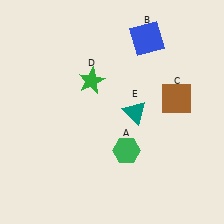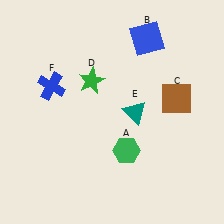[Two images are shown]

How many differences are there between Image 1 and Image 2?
There is 1 difference between the two images.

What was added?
A blue cross (F) was added in Image 2.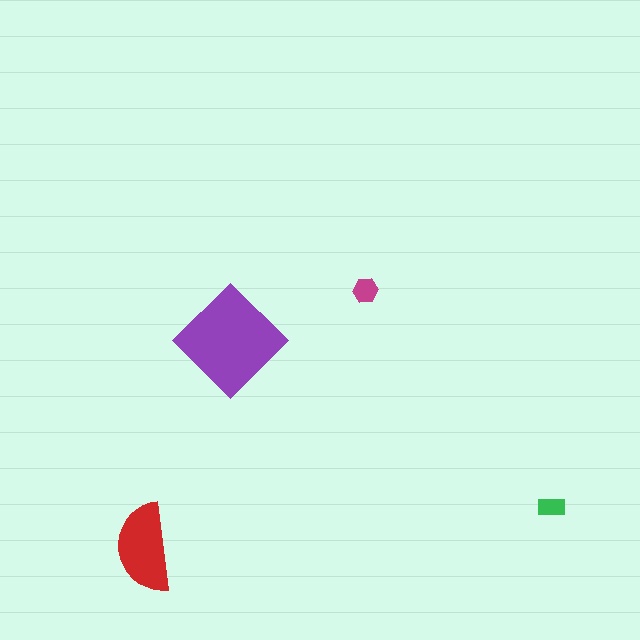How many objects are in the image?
There are 4 objects in the image.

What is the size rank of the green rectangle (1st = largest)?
4th.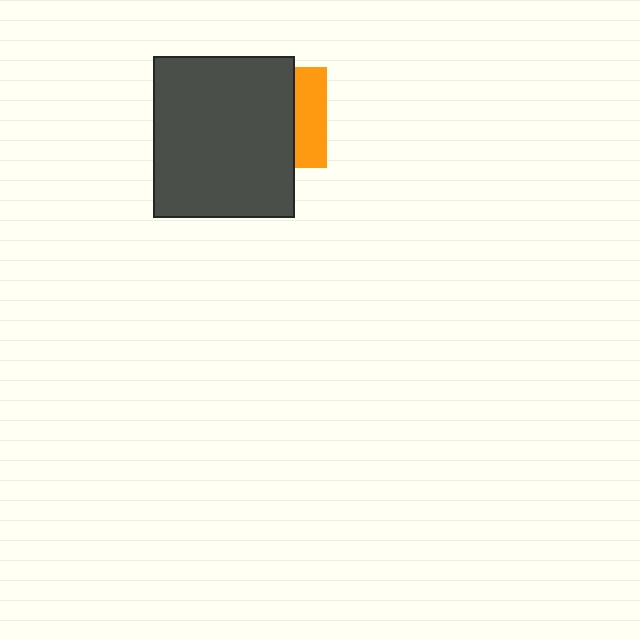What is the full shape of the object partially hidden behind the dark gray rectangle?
The partially hidden object is an orange square.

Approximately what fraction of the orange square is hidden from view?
Roughly 69% of the orange square is hidden behind the dark gray rectangle.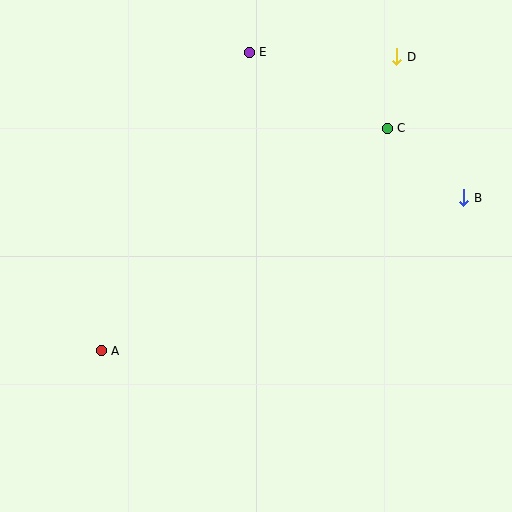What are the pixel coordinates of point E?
Point E is at (249, 52).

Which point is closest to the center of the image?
Point A at (101, 351) is closest to the center.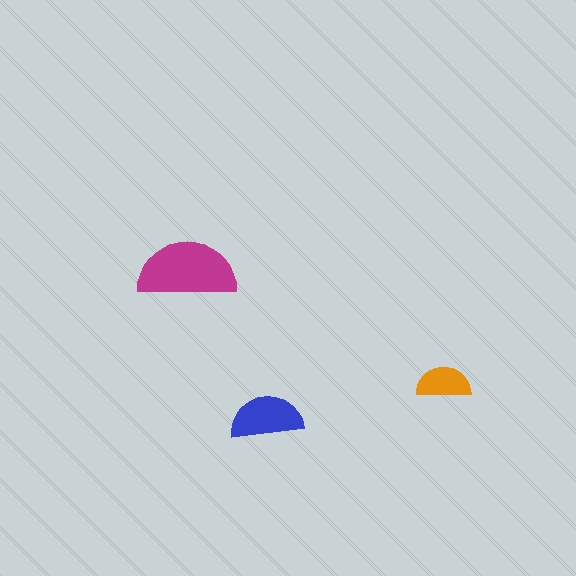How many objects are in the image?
There are 3 objects in the image.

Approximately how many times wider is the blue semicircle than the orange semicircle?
About 1.5 times wider.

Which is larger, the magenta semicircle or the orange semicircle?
The magenta one.